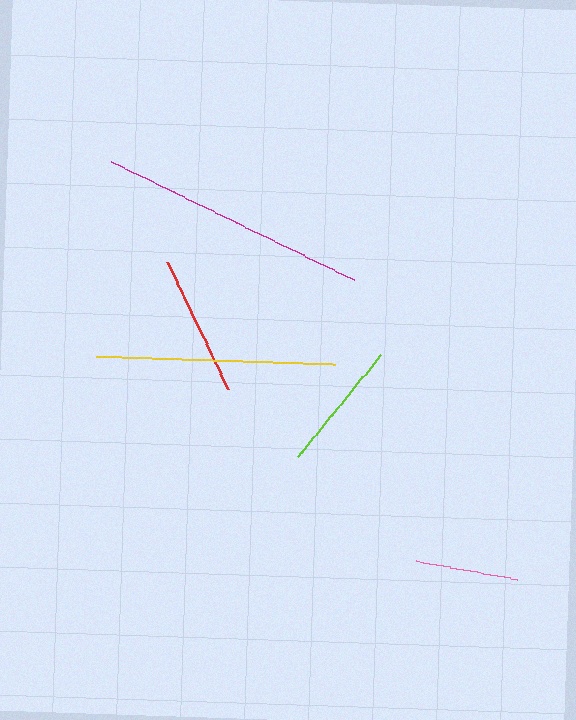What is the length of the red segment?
The red segment is approximately 141 pixels long.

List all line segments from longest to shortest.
From longest to shortest: magenta, yellow, red, lime, pink.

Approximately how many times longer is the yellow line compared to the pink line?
The yellow line is approximately 2.3 times the length of the pink line.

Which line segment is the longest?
The magenta line is the longest at approximately 269 pixels.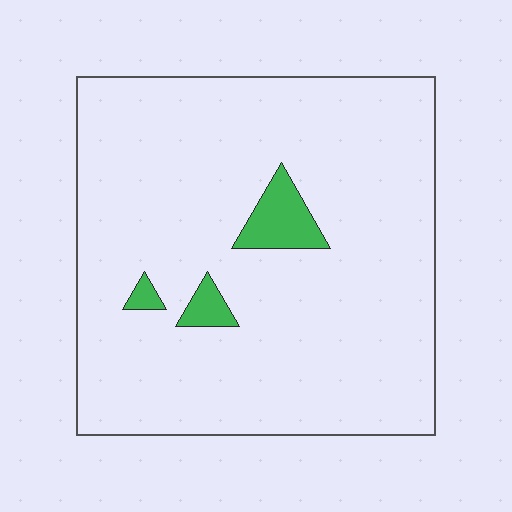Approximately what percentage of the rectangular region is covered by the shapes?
Approximately 5%.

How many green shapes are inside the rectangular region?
3.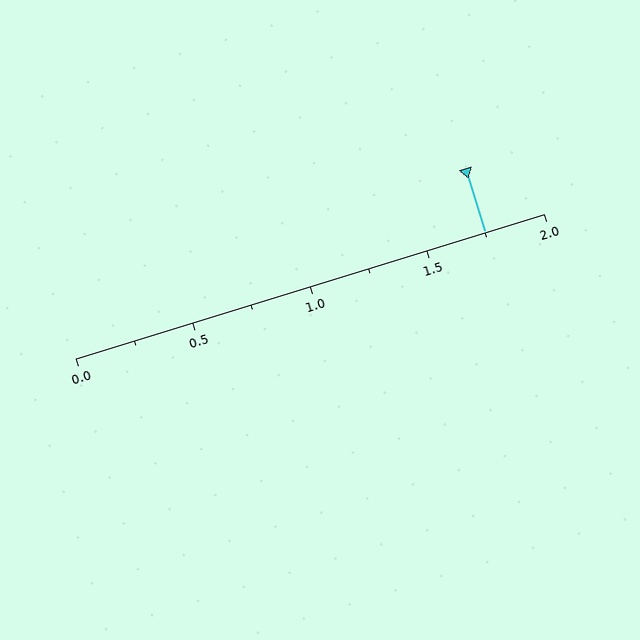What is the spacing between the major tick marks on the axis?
The major ticks are spaced 0.5 apart.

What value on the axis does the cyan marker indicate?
The marker indicates approximately 1.75.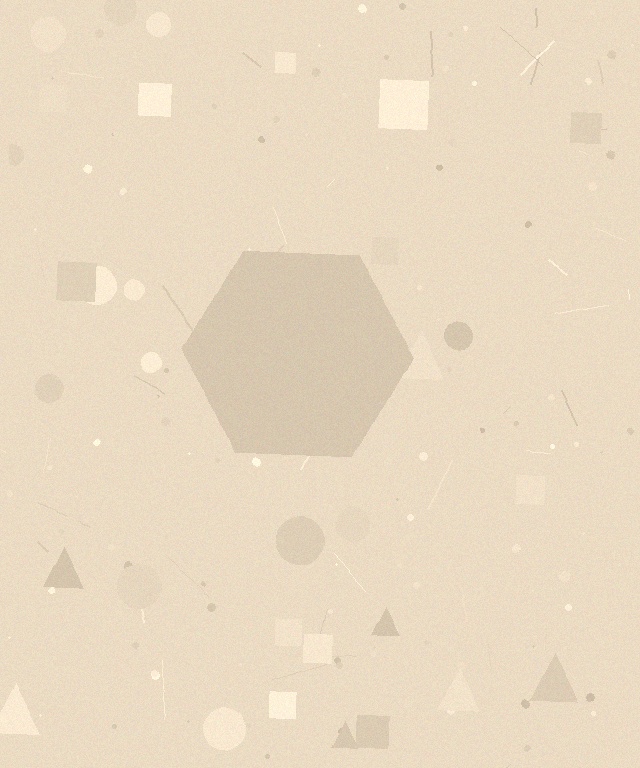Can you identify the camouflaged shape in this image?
The camouflaged shape is a hexagon.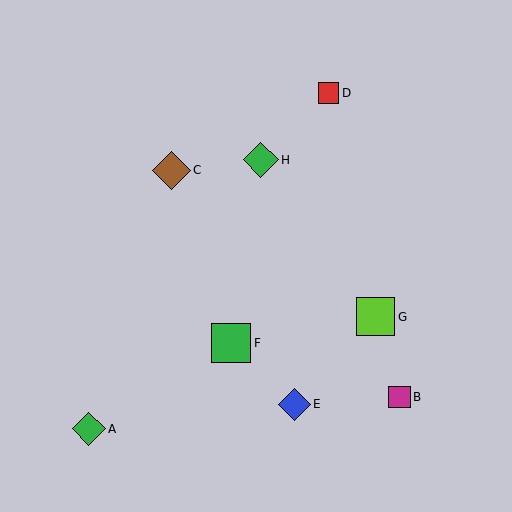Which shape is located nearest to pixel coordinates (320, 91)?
The red square (labeled D) at (329, 93) is nearest to that location.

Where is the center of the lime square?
The center of the lime square is at (376, 317).